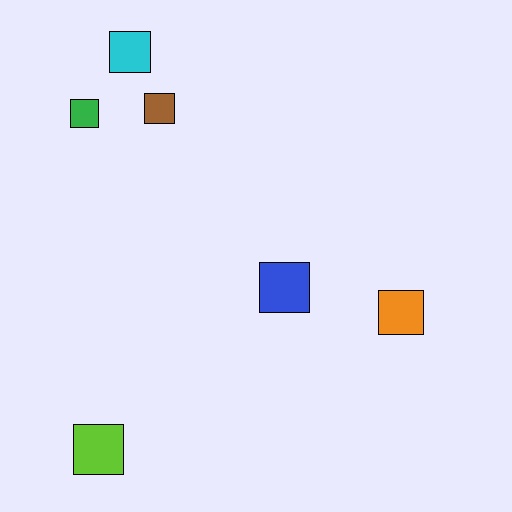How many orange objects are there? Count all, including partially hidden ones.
There is 1 orange object.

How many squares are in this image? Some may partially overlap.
There are 6 squares.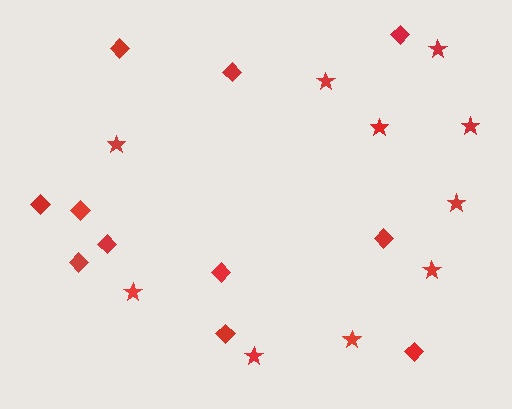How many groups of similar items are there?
There are 2 groups: one group of stars (10) and one group of diamonds (11).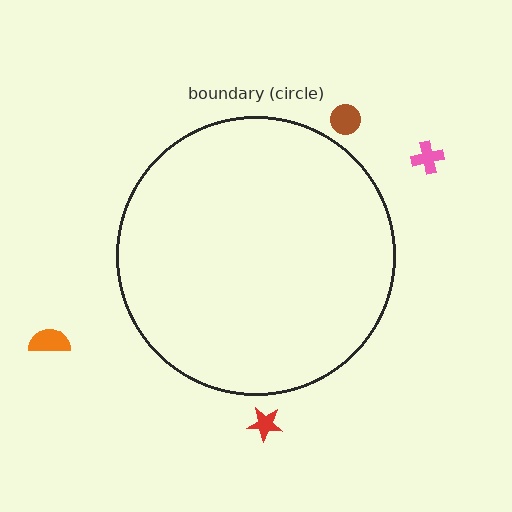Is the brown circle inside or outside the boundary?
Outside.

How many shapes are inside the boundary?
0 inside, 4 outside.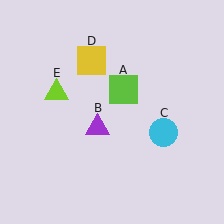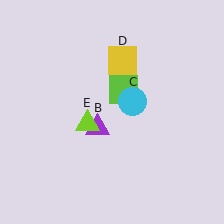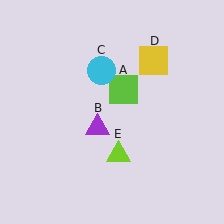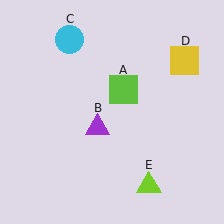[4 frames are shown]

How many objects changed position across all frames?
3 objects changed position: cyan circle (object C), yellow square (object D), lime triangle (object E).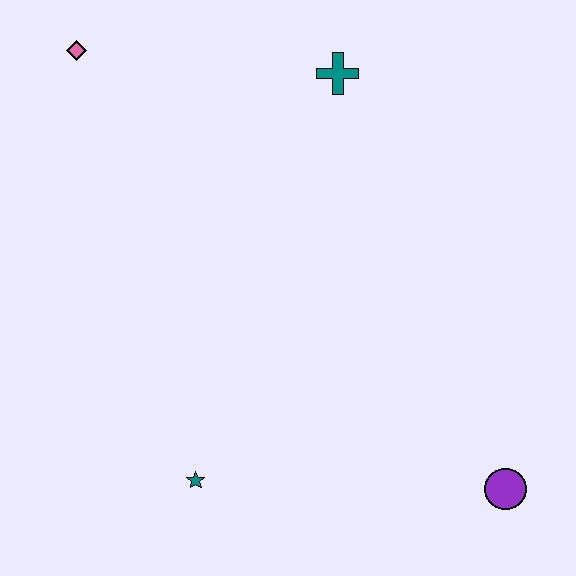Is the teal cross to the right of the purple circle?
No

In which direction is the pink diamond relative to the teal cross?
The pink diamond is to the left of the teal cross.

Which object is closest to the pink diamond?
The teal cross is closest to the pink diamond.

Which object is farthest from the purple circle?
The pink diamond is farthest from the purple circle.